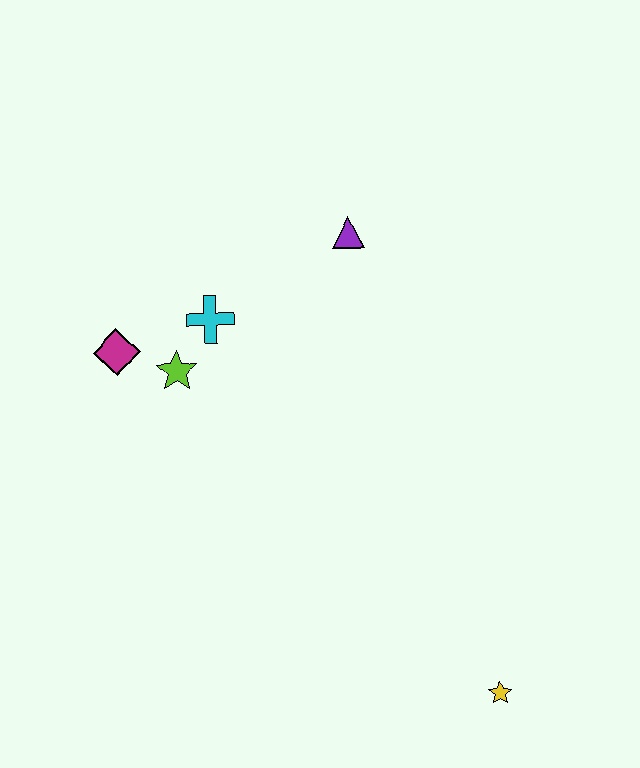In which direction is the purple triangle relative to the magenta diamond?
The purple triangle is to the right of the magenta diamond.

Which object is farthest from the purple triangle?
The yellow star is farthest from the purple triangle.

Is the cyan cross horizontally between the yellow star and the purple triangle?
No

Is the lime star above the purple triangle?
No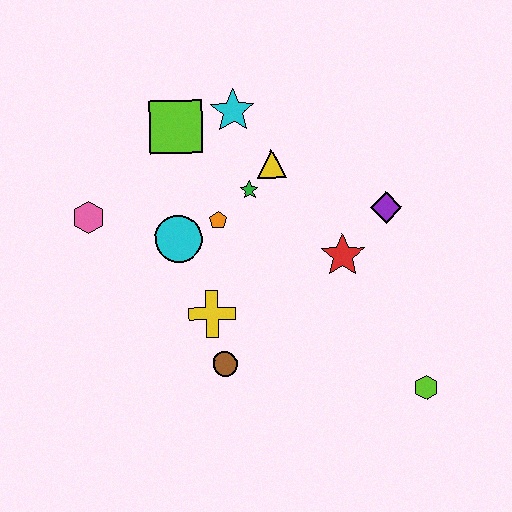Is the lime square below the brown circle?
No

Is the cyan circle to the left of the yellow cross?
Yes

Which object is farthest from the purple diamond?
The pink hexagon is farthest from the purple diamond.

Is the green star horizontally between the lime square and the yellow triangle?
Yes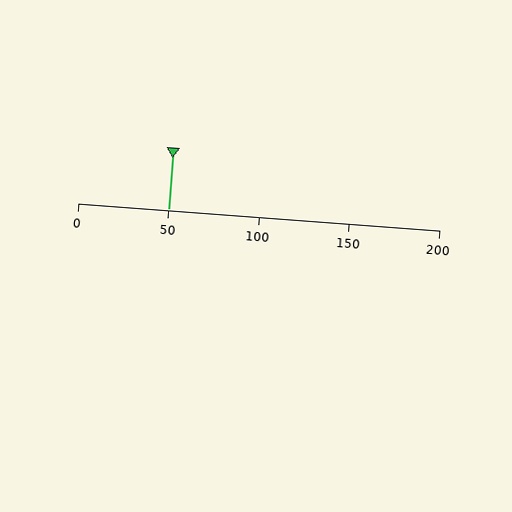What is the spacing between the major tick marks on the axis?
The major ticks are spaced 50 apart.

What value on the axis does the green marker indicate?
The marker indicates approximately 50.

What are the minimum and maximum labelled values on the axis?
The axis runs from 0 to 200.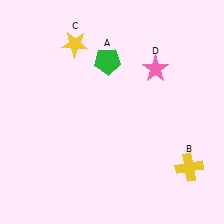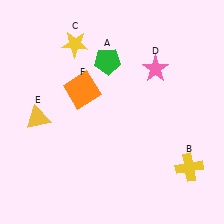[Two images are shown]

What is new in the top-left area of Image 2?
An orange square (F) was added in the top-left area of Image 2.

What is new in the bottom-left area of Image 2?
A yellow triangle (E) was added in the bottom-left area of Image 2.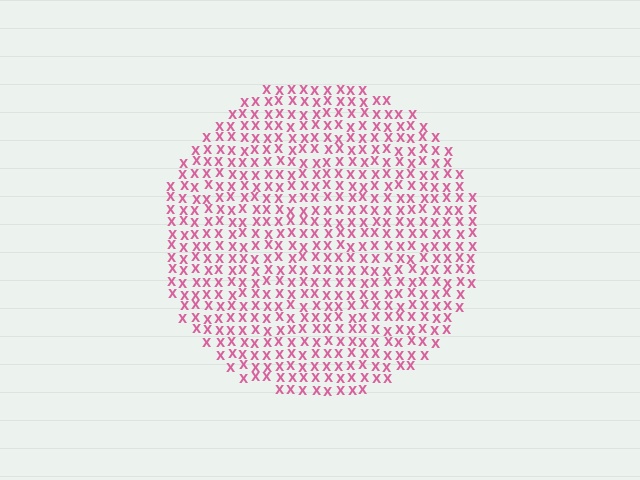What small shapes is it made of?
It is made of small letter X's.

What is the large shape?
The large shape is a circle.